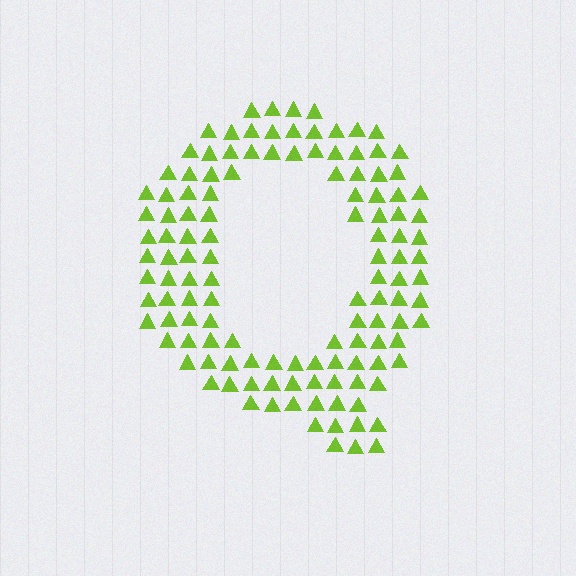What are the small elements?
The small elements are triangles.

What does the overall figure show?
The overall figure shows the letter Q.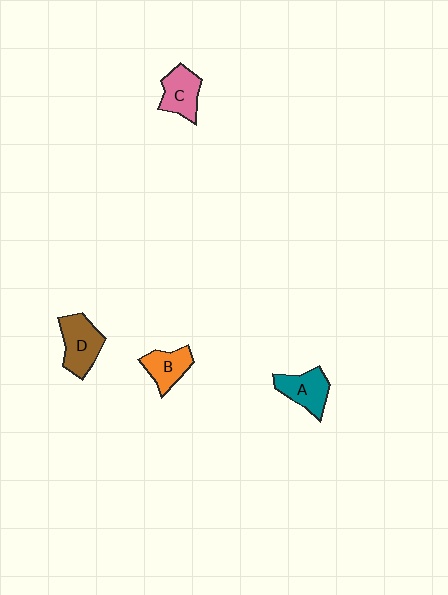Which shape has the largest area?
Shape D (brown).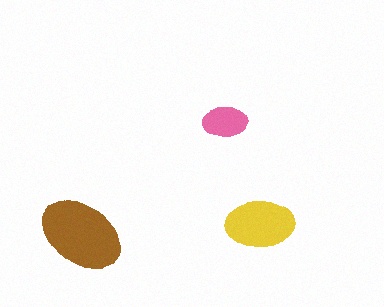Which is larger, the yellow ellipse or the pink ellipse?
The yellow one.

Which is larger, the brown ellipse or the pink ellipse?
The brown one.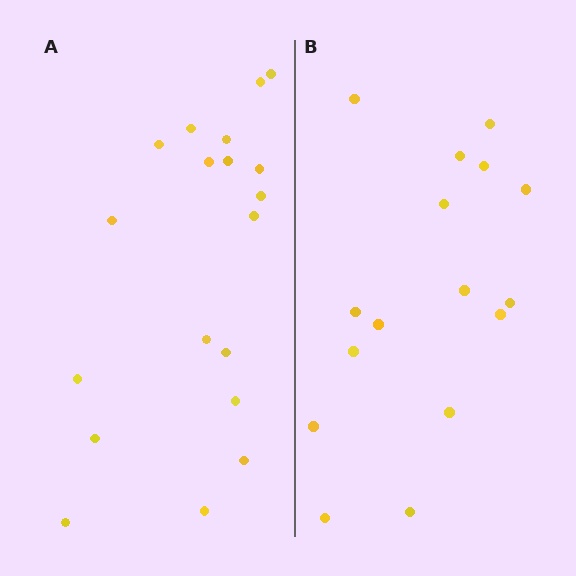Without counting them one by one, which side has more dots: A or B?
Region A (the left region) has more dots.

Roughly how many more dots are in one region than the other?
Region A has just a few more — roughly 2 or 3 more dots than region B.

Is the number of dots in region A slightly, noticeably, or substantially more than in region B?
Region A has only slightly more — the two regions are fairly close. The ratio is roughly 1.2 to 1.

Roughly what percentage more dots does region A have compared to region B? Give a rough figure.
About 20% more.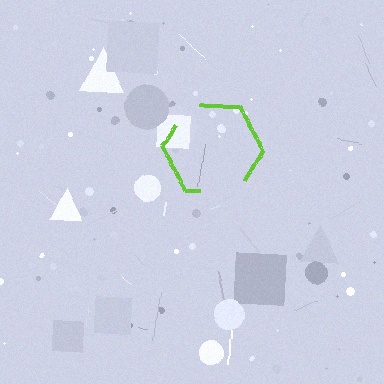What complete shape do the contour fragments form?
The contour fragments form a hexagon.